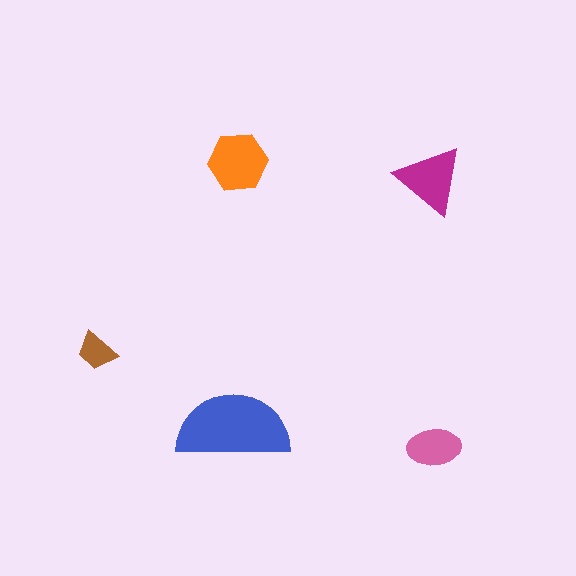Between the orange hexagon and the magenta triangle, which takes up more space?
The orange hexagon.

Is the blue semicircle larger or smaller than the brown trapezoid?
Larger.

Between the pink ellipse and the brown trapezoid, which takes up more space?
The pink ellipse.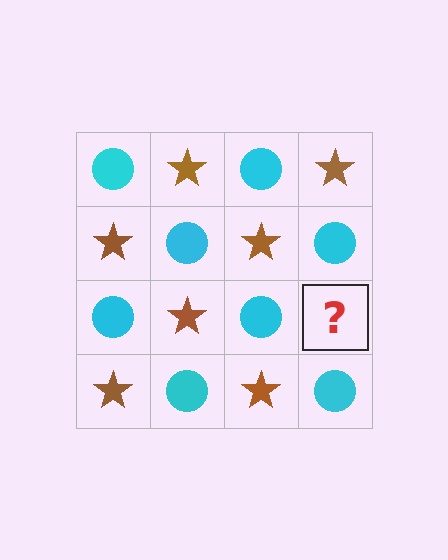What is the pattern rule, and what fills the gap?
The rule is that it alternates cyan circle and brown star in a checkerboard pattern. The gap should be filled with a brown star.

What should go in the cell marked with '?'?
The missing cell should contain a brown star.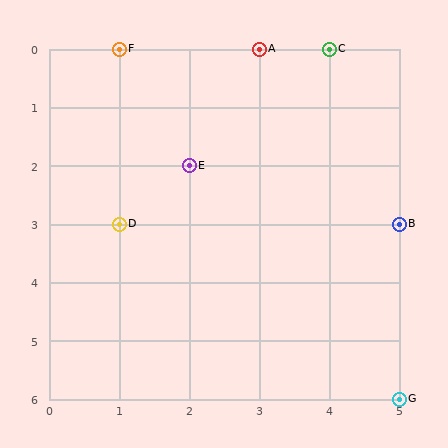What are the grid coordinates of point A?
Point A is at grid coordinates (3, 0).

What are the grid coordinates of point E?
Point E is at grid coordinates (2, 2).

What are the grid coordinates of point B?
Point B is at grid coordinates (5, 3).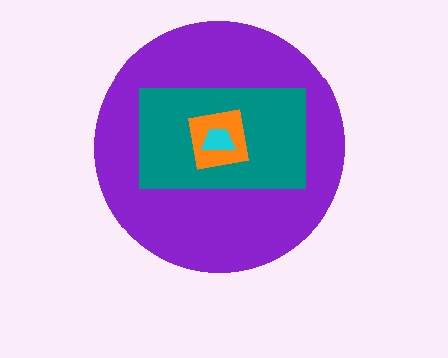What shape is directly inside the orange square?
The cyan trapezoid.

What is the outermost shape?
The purple circle.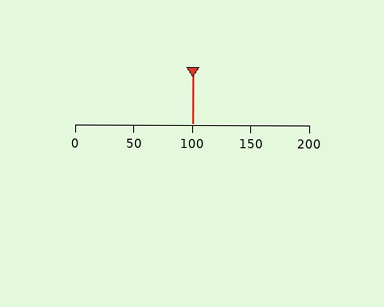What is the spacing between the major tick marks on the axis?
The major ticks are spaced 50 apart.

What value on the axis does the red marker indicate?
The marker indicates approximately 100.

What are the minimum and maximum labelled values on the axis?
The axis runs from 0 to 200.